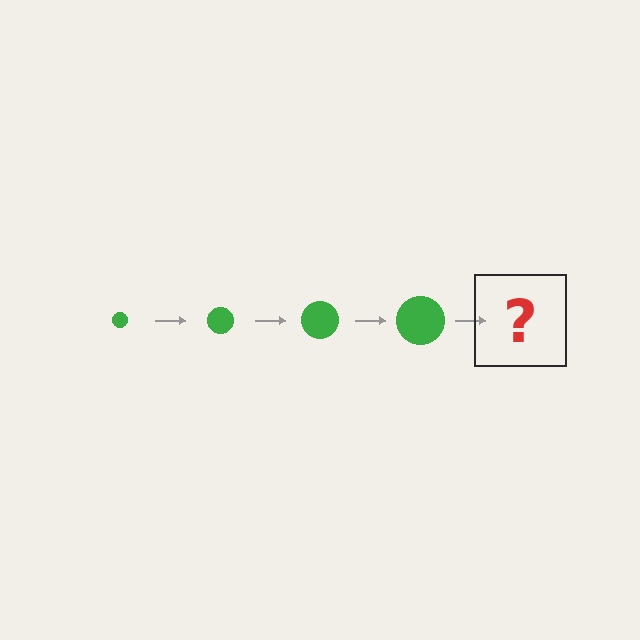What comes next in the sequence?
The next element should be a green circle, larger than the previous one.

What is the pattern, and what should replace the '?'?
The pattern is that the circle gets progressively larger each step. The '?' should be a green circle, larger than the previous one.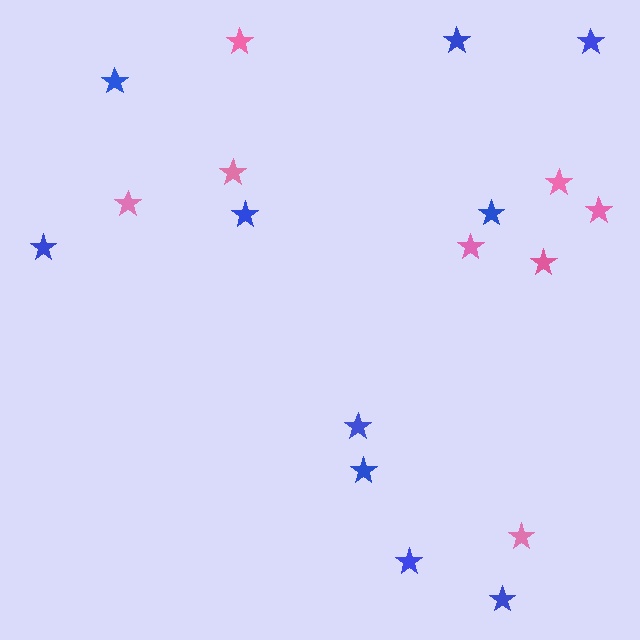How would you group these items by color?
There are 2 groups: one group of blue stars (10) and one group of pink stars (8).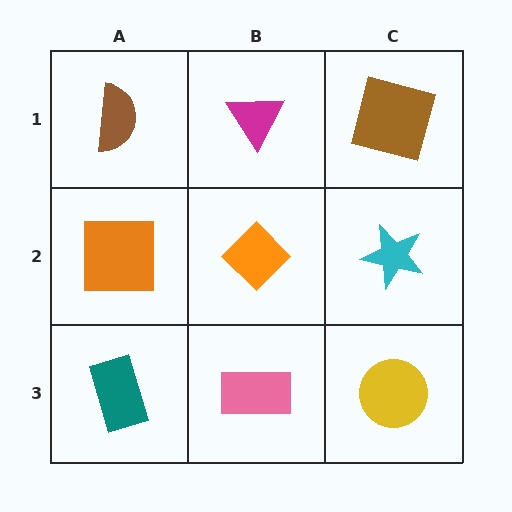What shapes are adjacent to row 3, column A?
An orange square (row 2, column A), a pink rectangle (row 3, column B).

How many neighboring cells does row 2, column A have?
3.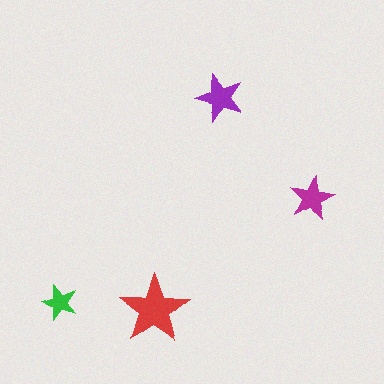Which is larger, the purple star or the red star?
The red one.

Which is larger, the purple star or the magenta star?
The purple one.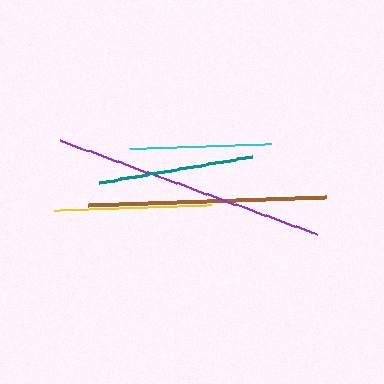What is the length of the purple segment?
The purple segment is approximately 272 pixels long.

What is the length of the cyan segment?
The cyan segment is approximately 142 pixels long.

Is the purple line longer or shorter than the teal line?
The purple line is longer than the teal line.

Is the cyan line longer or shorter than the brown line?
The brown line is longer than the cyan line.